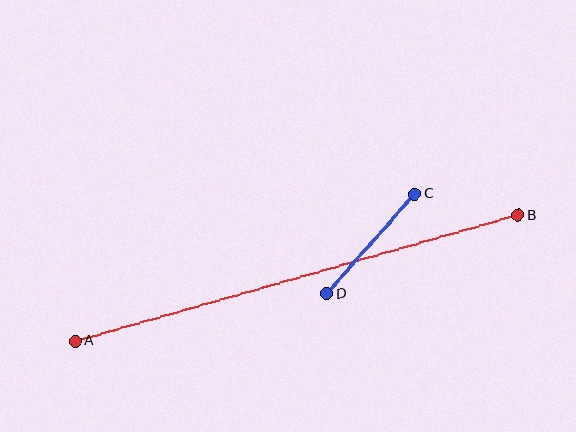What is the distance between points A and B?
The distance is approximately 460 pixels.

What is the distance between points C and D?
The distance is approximately 133 pixels.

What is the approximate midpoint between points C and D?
The midpoint is at approximately (371, 244) pixels.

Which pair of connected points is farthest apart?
Points A and B are farthest apart.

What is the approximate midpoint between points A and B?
The midpoint is at approximately (297, 278) pixels.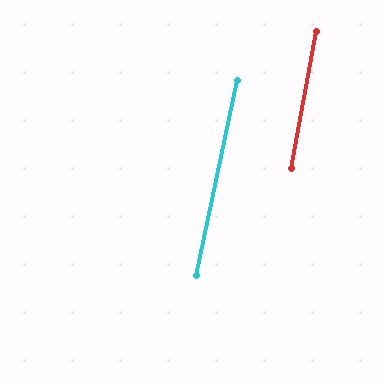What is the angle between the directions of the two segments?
Approximately 1 degree.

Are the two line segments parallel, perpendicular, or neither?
Parallel — their directions differ by only 1.2°.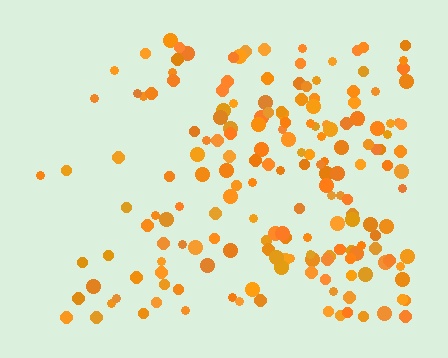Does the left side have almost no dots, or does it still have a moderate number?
Still a moderate number, just noticeably fewer than the right.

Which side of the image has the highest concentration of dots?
The right.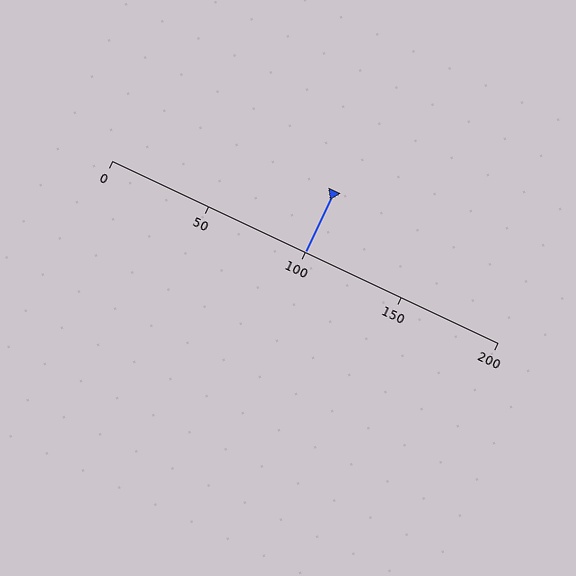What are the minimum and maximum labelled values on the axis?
The axis runs from 0 to 200.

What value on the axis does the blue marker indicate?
The marker indicates approximately 100.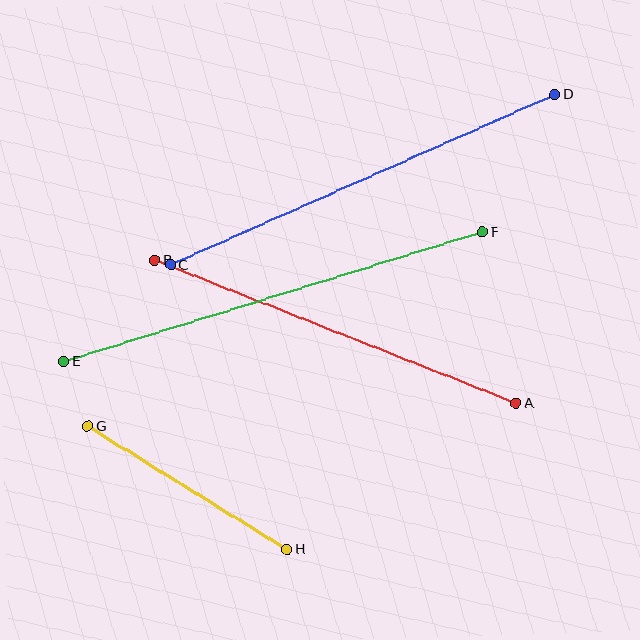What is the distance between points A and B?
The distance is approximately 388 pixels.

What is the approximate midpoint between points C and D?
The midpoint is at approximately (363, 180) pixels.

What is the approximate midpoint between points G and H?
The midpoint is at approximately (187, 488) pixels.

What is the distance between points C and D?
The distance is approximately 420 pixels.